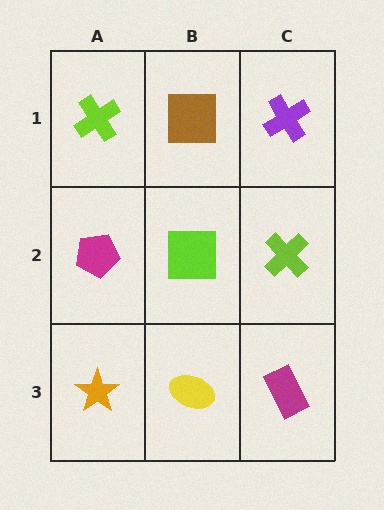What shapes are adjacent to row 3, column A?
A magenta pentagon (row 2, column A), a yellow ellipse (row 3, column B).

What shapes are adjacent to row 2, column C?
A purple cross (row 1, column C), a magenta rectangle (row 3, column C), a lime square (row 2, column B).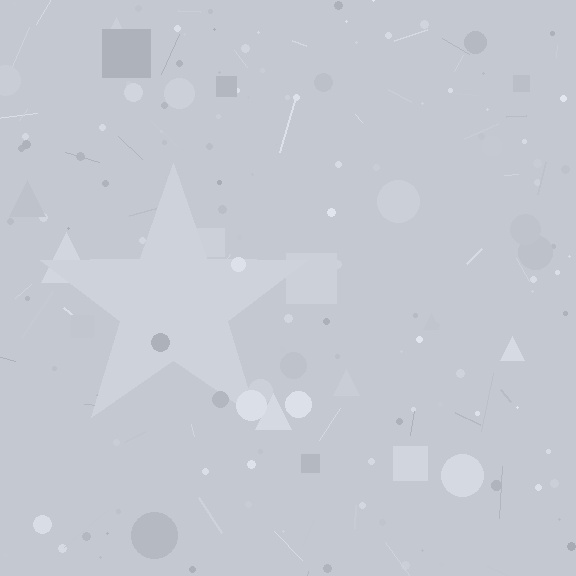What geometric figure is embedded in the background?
A star is embedded in the background.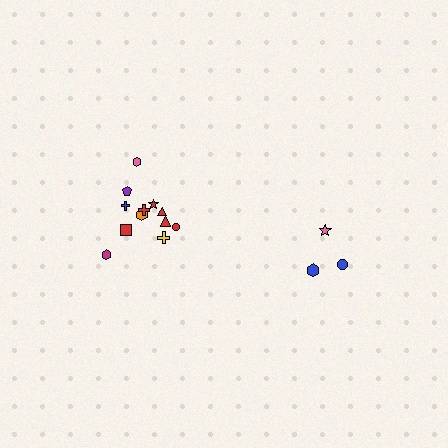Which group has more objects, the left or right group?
The left group.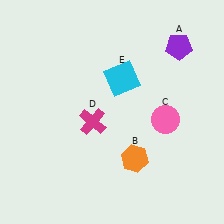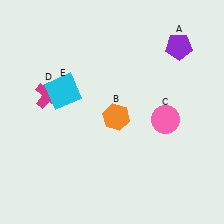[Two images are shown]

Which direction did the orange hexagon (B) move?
The orange hexagon (B) moved up.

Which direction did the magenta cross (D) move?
The magenta cross (D) moved left.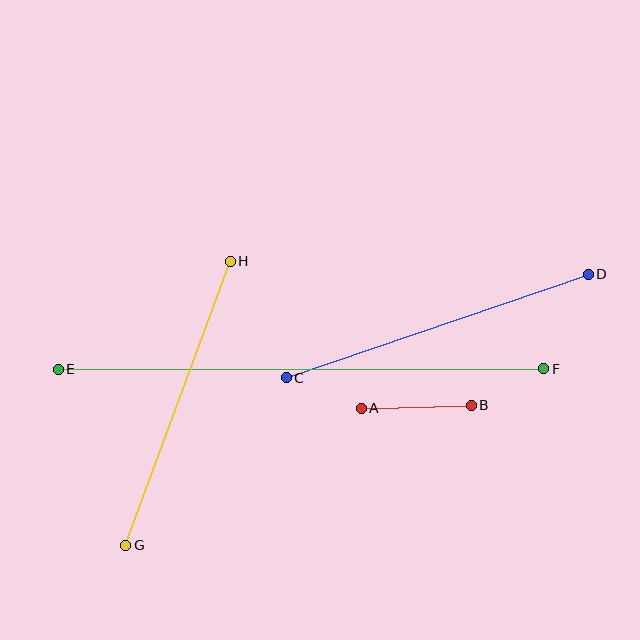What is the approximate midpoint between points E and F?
The midpoint is at approximately (301, 369) pixels.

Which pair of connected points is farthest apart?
Points E and F are farthest apart.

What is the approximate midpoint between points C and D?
The midpoint is at approximately (437, 326) pixels.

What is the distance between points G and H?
The distance is approximately 303 pixels.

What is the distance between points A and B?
The distance is approximately 110 pixels.